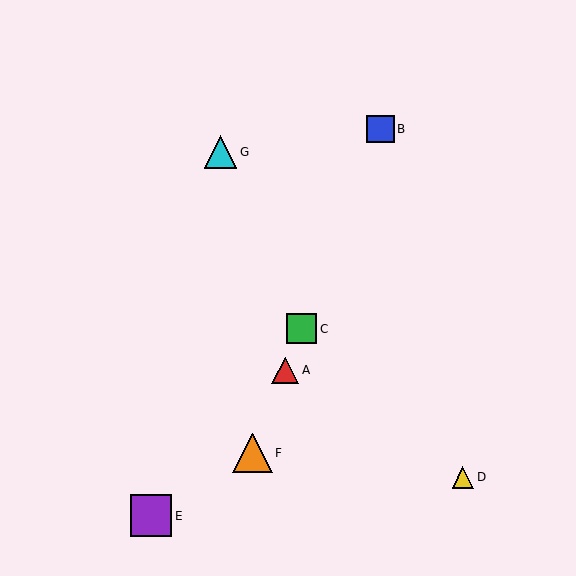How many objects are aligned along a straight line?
4 objects (A, B, C, F) are aligned along a straight line.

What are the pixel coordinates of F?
Object F is at (252, 453).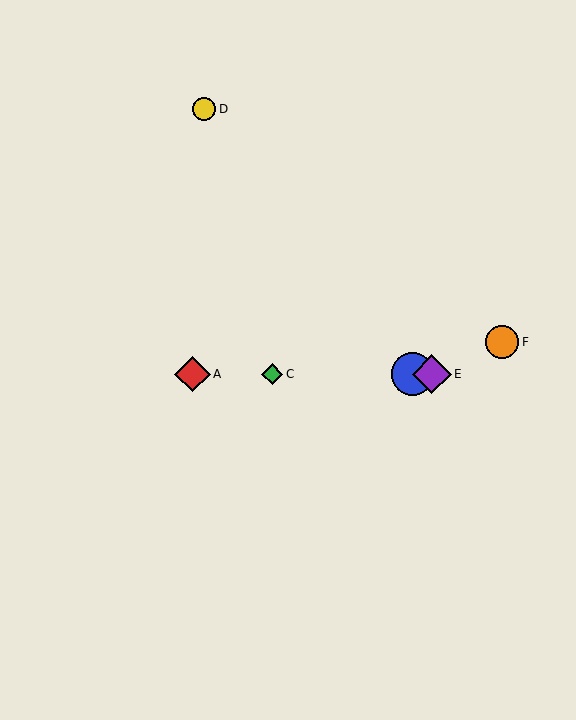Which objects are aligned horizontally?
Objects A, B, C, E are aligned horizontally.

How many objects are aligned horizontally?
4 objects (A, B, C, E) are aligned horizontally.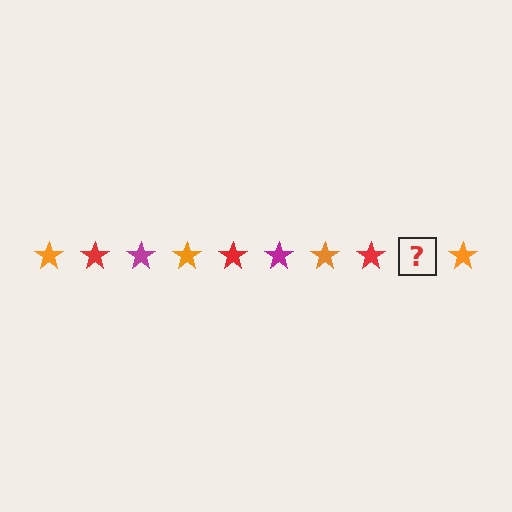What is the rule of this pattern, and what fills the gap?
The rule is that the pattern cycles through orange, red, magenta stars. The gap should be filled with a magenta star.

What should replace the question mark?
The question mark should be replaced with a magenta star.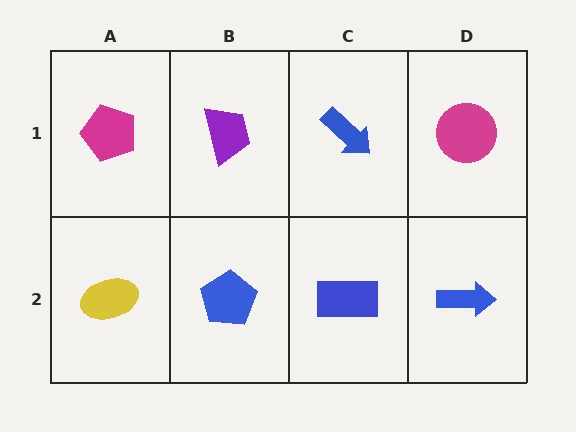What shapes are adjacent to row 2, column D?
A magenta circle (row 1, column D), a blue rectangle (row 2, column C).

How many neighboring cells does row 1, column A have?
2.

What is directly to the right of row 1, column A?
A purple trapezoid.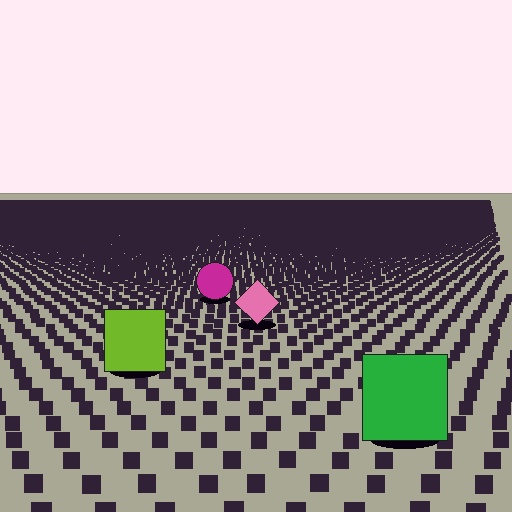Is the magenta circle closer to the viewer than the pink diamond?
No. The pink diamond is closer — you can tell from the texture gradient: the ground texture is coarser near it.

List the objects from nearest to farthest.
From nearest to farthest: the green square, the lime square, the pink diamond, the magenta circle.